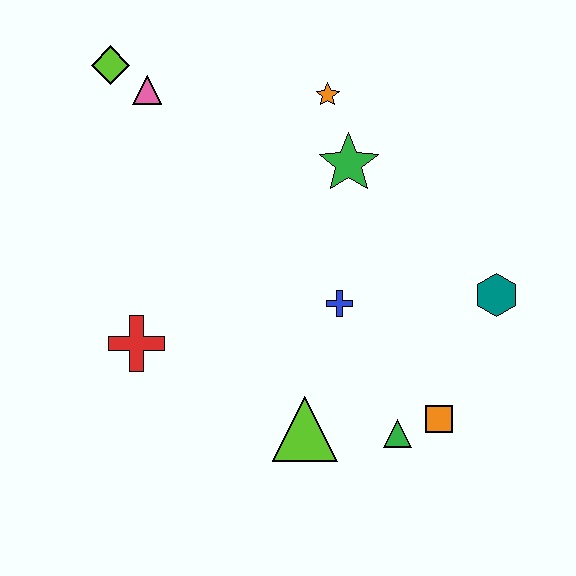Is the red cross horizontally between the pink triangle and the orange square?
No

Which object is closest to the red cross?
The lime triangle is closest to the red cross.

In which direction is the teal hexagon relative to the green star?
The teal hexagon is to the right of the green star.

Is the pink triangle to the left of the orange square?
Yes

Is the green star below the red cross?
No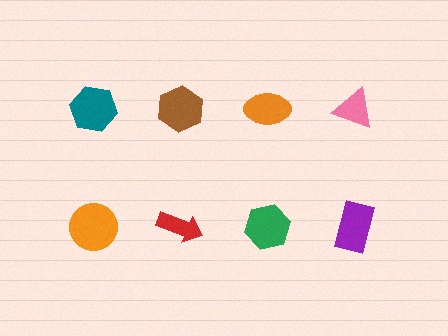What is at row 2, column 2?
A red arrow.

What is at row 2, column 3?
A green hexagon.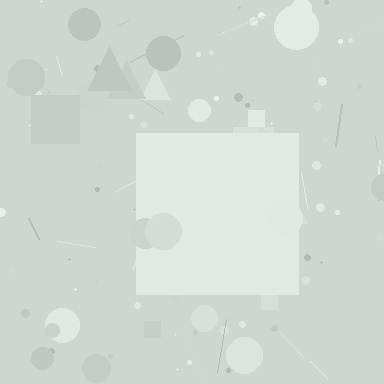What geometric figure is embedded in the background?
A square is embedded in the background.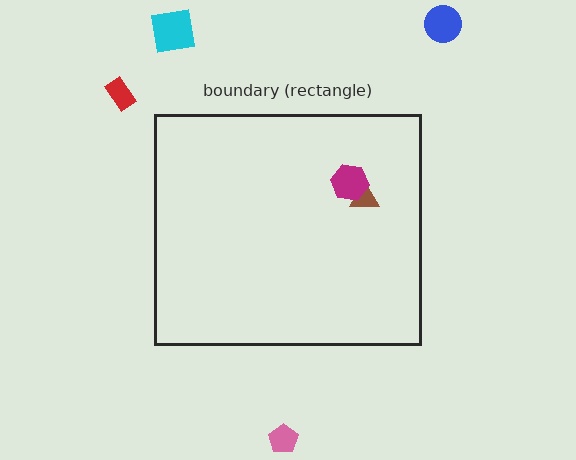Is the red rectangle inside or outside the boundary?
Outside.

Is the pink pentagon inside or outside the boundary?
Outside.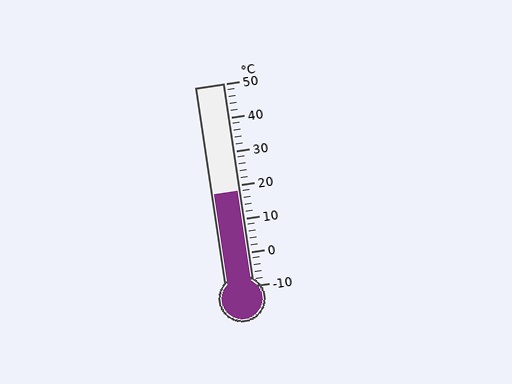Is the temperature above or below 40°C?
The temperature is below 40°C.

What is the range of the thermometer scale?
The thermometer scale ranges from -10°C to 50°C.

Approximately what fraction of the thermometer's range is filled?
The thermometer is filled to approximately 45% of its range.